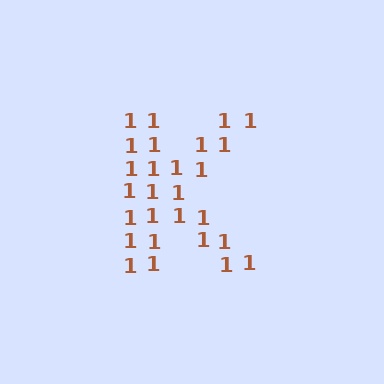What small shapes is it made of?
It is made of small digit 1's.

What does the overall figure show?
The overall figure shows the letter K.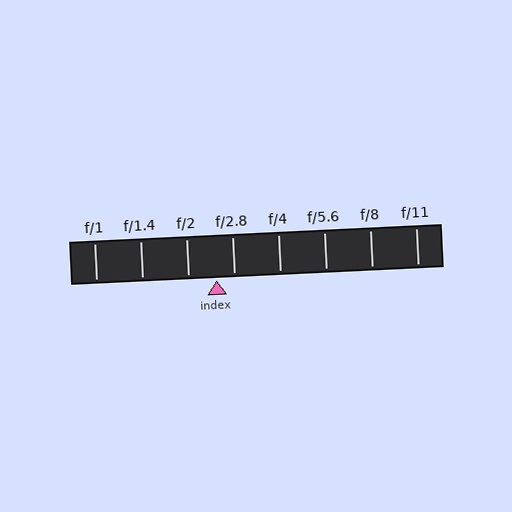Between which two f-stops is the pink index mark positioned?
The index mark is between f/2 and f/2.8.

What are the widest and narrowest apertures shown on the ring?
The widest aperture shown is f/1 and the narrowest is f/11.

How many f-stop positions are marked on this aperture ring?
There are 8 f-stop positions marked.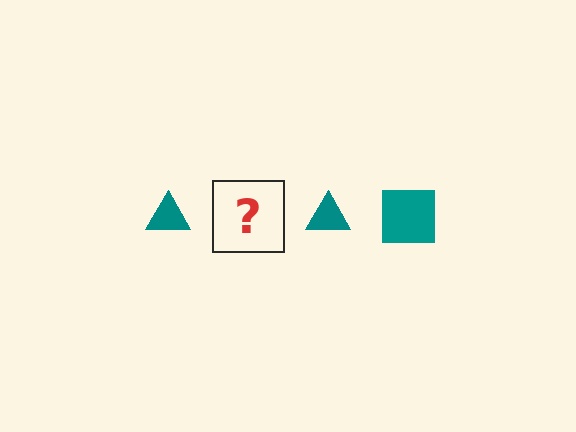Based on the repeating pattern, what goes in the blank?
The blank should be a teal square.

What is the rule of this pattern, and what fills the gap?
The rule is that the pattern cycles through triangle, square shapes in teal. The gap should be filled with a teal square.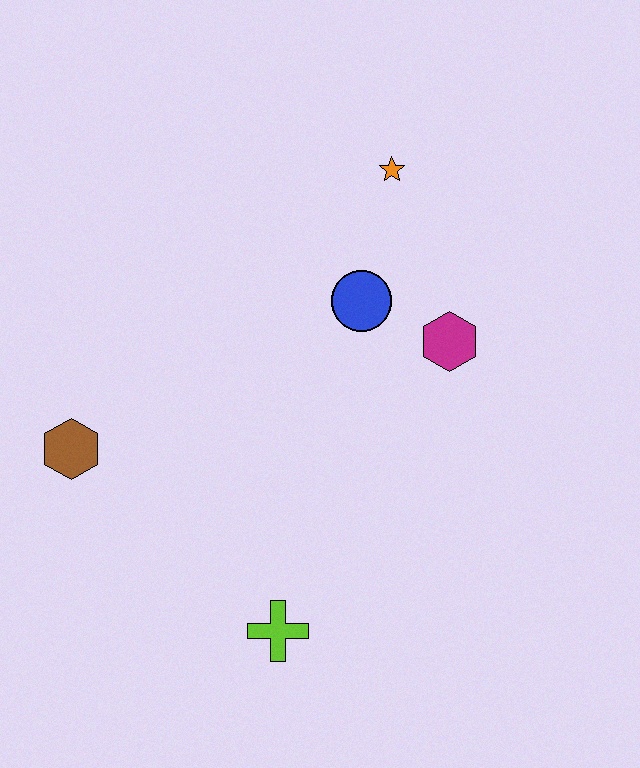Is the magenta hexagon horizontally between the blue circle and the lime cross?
No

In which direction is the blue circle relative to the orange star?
The blue circle is below the orange star.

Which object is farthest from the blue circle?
The lime cross is farthest from the blue circle.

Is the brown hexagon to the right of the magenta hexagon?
No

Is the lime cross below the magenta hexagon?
Yes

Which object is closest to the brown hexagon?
The lime cross is closest to the brown hexagon.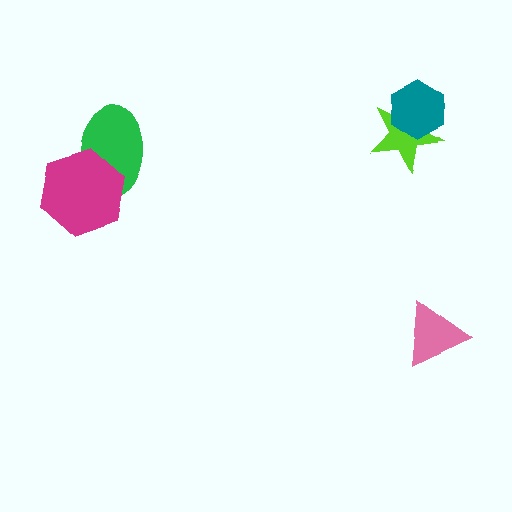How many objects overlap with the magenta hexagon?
1 object overlaps with the magenta hexagon.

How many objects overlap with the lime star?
1 object overlaps with the lime star.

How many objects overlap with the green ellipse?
1 object overlaps with the green ellipse.